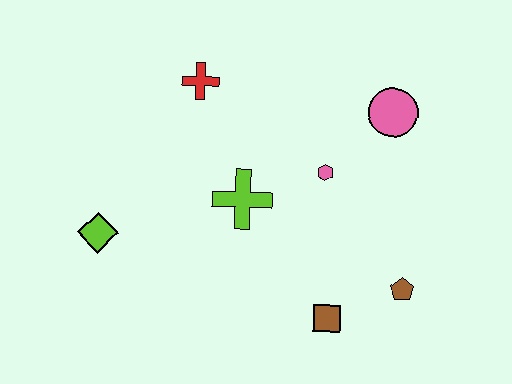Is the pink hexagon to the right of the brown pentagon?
No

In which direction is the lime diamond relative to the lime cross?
The lime diamond is to the left of the lime cross.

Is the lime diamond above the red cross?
No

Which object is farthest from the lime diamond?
The pink circle is farthest from the lime diamond.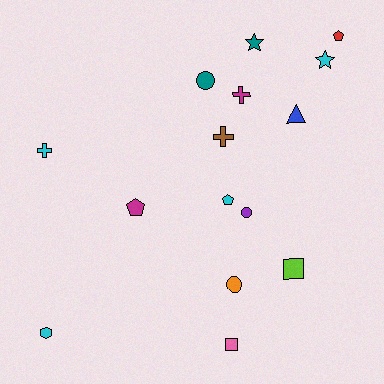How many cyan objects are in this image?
There are 4 cyan objects.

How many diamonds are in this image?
There are no diamonds.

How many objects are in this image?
There are 15 objects.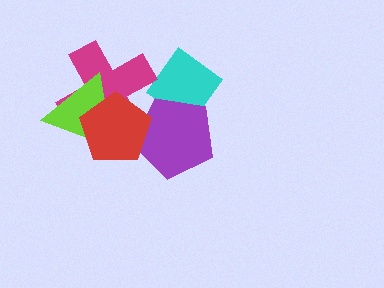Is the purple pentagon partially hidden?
Yes, it is partially covered by another shape.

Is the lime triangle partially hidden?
Yes, it is partially covered by another shape.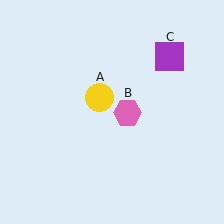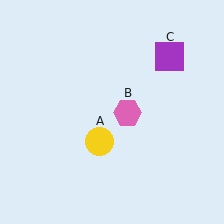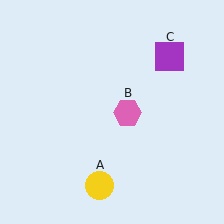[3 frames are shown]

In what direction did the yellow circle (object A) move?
The yellow circle (object A) moved down.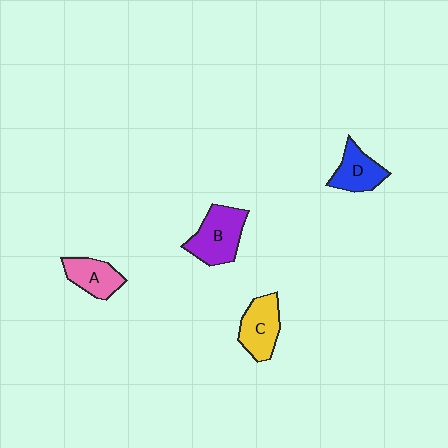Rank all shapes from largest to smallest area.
From largest to smallest: B (purple), C (yellow), D (blue), A (pink).